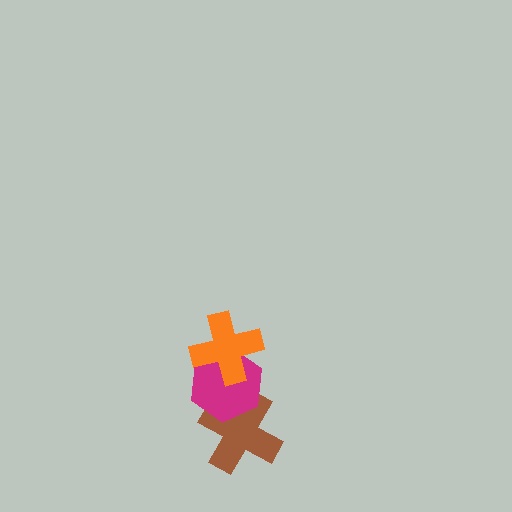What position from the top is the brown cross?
The brown cross is 3rd from the top.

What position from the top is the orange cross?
The orange cross is 1st from the top.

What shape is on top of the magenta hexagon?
The orange cross is on top of the magenta hexagon.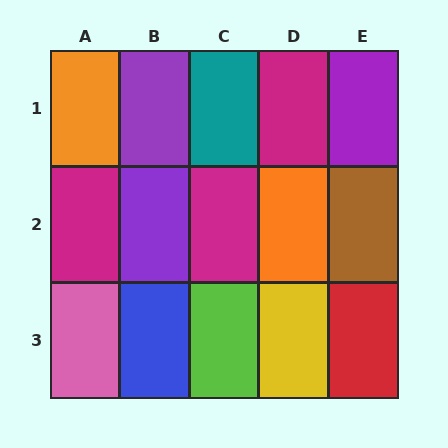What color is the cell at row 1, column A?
Orange.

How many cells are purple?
3 cells are purple.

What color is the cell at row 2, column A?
Magenta.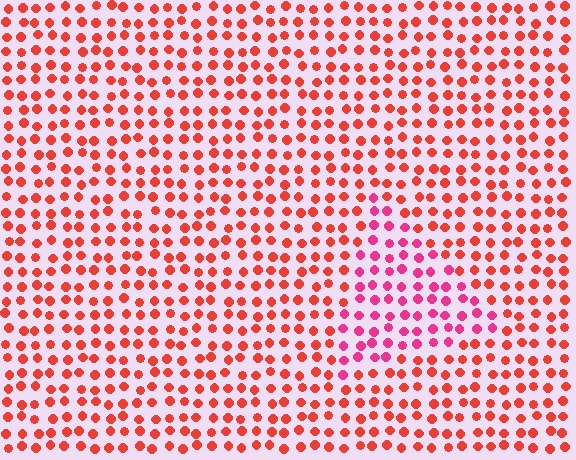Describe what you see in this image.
The image is filled with small red elements in a uniform arrangement. A triangle-shaped region is visible where the elements are tinted to a slightly different hue, forming a subtle color boundary.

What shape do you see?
I see a triangle.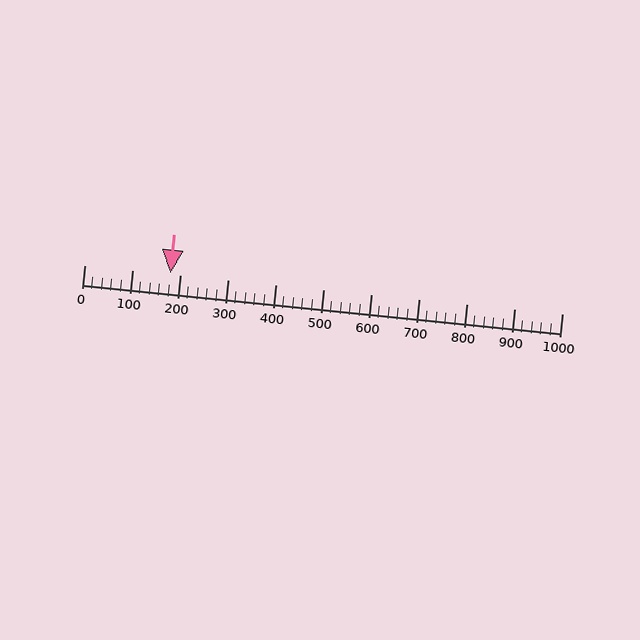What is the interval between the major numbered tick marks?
The major tick marks are spaced 100 units apart.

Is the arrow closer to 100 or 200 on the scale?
The arrow is closer to 200.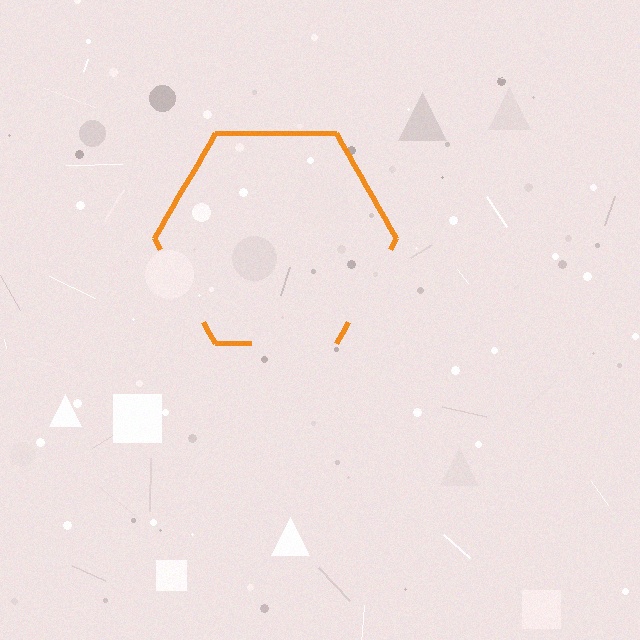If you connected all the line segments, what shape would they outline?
They would outline a hexagon.